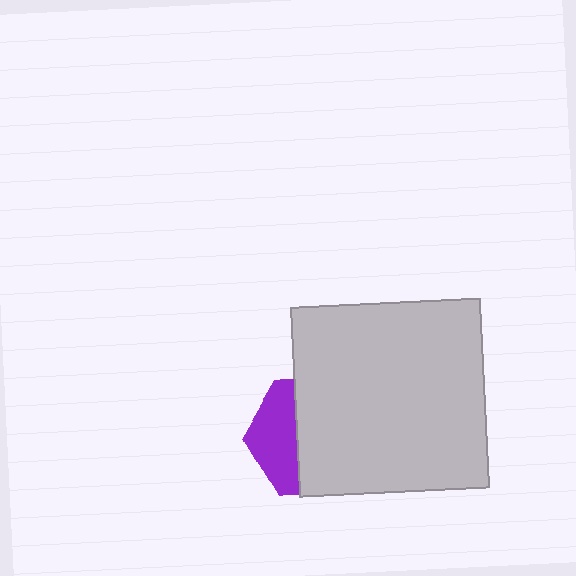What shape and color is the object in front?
The object in front is a light gray square.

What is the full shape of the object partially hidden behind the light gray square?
The partially hidden object is a purple hexagon.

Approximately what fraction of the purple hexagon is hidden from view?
Roughly 63% of the purple hexagon is hidden behind the light gray square.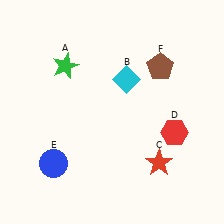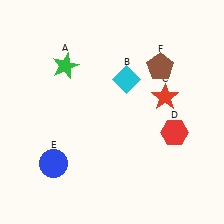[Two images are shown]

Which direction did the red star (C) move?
The red star (C) moved up.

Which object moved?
The red star (C) moved up.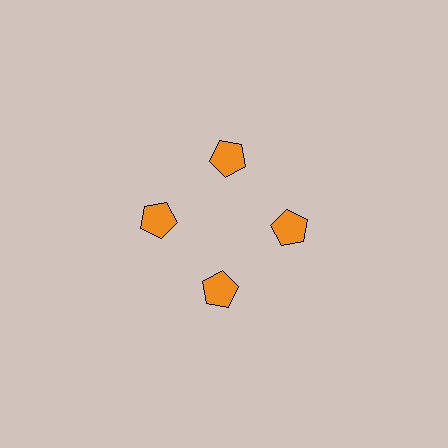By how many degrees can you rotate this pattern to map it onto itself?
The pattern maps onto itself every 90 degrees of rotation.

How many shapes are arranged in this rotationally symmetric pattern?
There are 4 shapes, arranged in 4 groups of 1.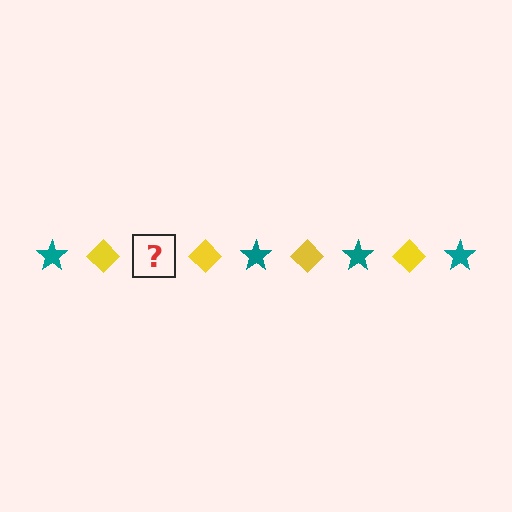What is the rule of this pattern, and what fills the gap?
The rule is that the pattern alternates between teal star and yellow diamond. The gap should be filled with a teal star.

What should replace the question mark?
The question mark should be replaced with a teal star.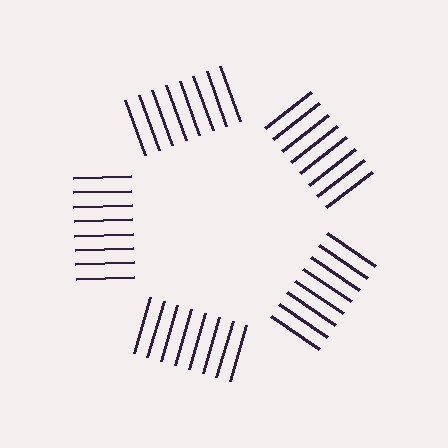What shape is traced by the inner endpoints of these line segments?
An illusory pentagon — the line segments terminate on its edges but no continuous stroke is drawn.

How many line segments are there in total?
40 — 8 along each of the 5 edges.